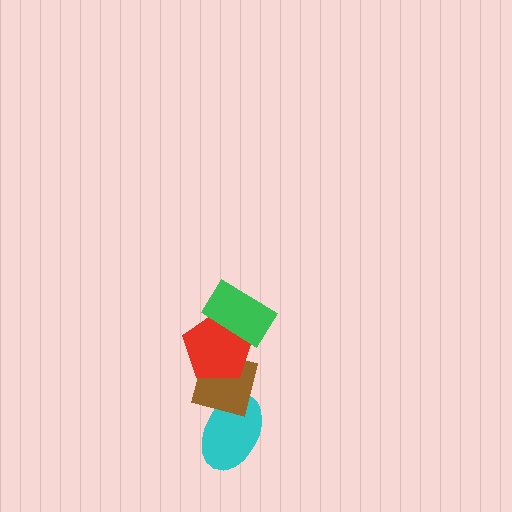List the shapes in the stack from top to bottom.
From top to bottom: the green rectangle, the red pentagon, the brown square, the cyan ellipse.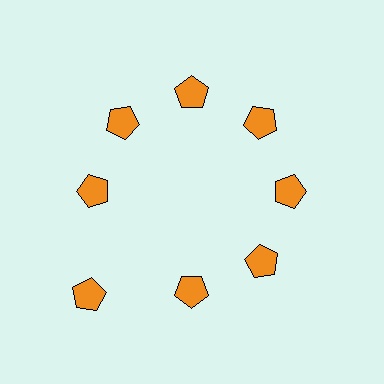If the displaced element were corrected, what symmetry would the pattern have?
It would have 8-fold rotational symmetry — the pattern would map onto itself every 45 degrees.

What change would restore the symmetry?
The symmetry would be restored by moving it inward, back onto the ring so that all 8 pentagons sit at equal angles and equal distance from the center.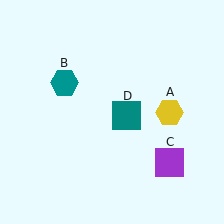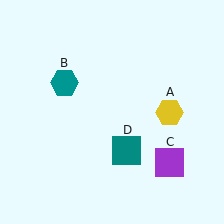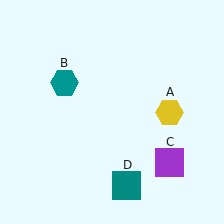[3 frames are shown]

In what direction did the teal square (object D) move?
The teal square (object D) moved down.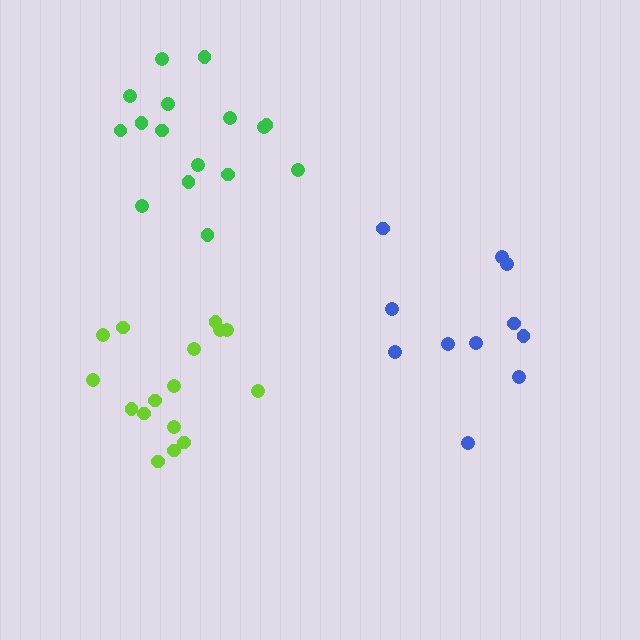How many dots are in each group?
Group 1: 16 dots, Group 2: 16 dots, Group 3: 11 dots (43 total).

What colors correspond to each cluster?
The clusters are colored: lime, green, blue.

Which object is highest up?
The green cluster is topmost.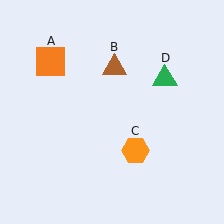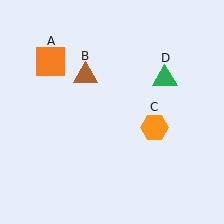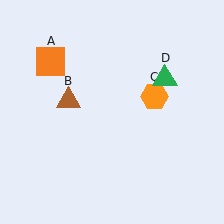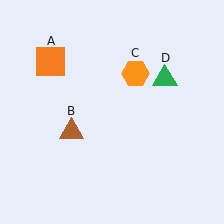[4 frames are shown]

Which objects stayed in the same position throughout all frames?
Orange square (object A) and green triangle (object D) remained stationary.